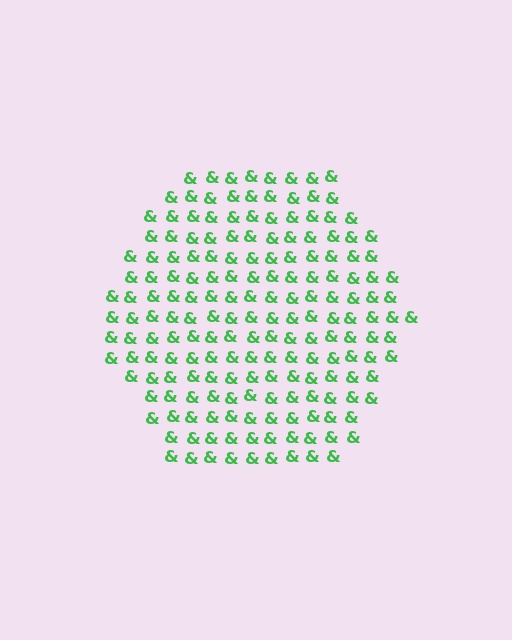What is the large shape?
The large shape is a hexagon.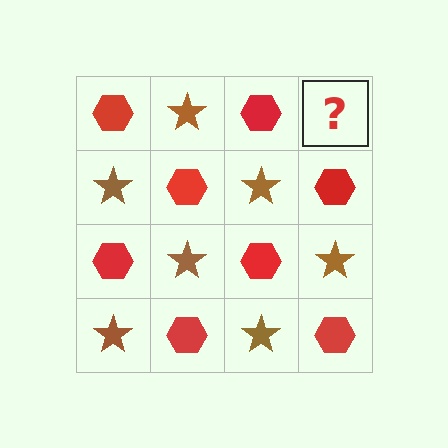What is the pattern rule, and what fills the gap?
The rule is that it alternates red hexagon and brown star in a checkerboard pattern. The gap should be filled with a brown star.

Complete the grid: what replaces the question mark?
The question mark should be replaced with a brown star.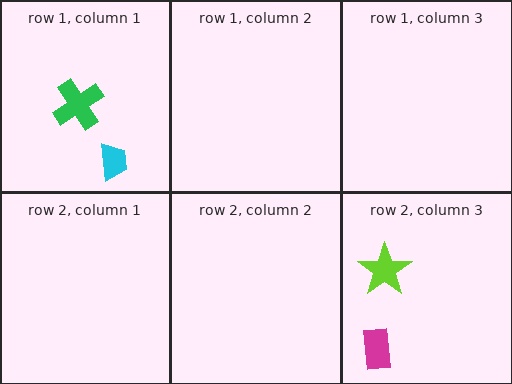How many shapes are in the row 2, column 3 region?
2.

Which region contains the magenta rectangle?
The row 2, column 3 region.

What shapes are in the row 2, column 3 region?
The magenta rectangle, the lime star.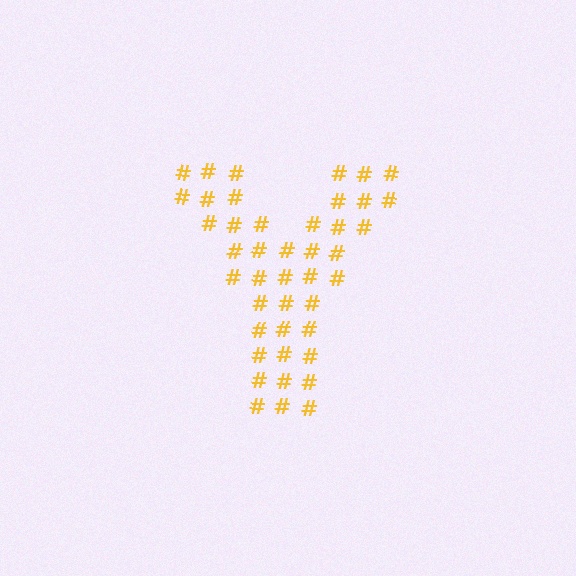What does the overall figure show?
The overall figure shows the letter Y.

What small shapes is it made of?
It is made of small hash symbols.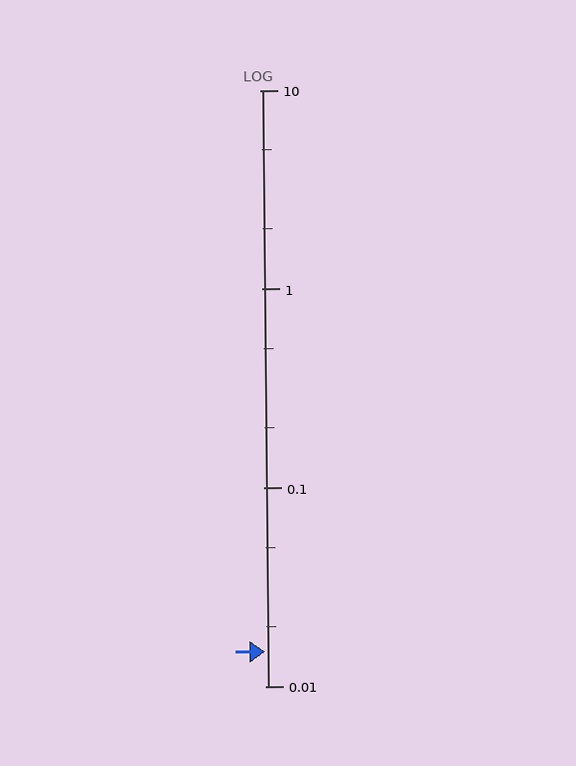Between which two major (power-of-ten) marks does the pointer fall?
The pointer is between 0.01 and 0.1.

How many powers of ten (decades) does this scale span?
The scale spans 3 decades, from 0.01 to 10.